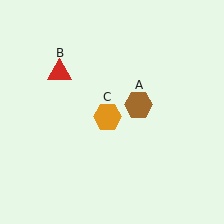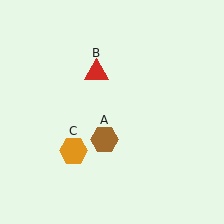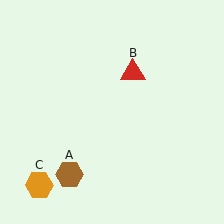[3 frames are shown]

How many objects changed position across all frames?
3 objects changed position: brown hexagon (object A), red triangle (object B), orange hexagon (object C).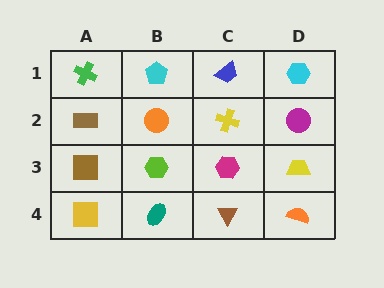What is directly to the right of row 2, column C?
A magenta circle.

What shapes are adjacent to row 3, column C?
A yellow cross (row 2, column C), a brown triangle (row 4, column C), a lime hexagon (row 3, column B), a yellow trapezoid (row 3, column D).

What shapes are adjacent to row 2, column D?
A cyan hexagon (row 1, column D), a yellow trapezoid (row 3, column D), a yellow cross (row 2, column C).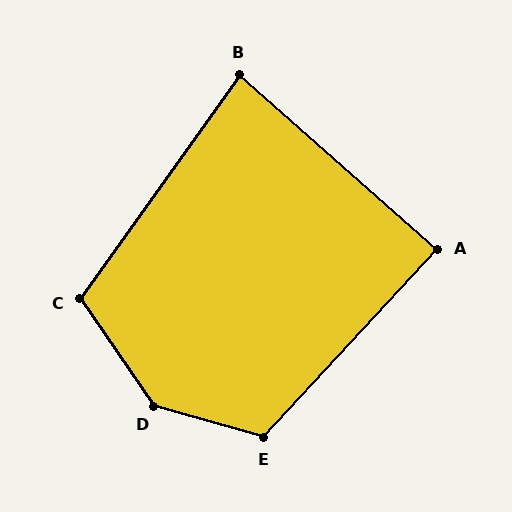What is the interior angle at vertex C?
Approximately 110 degrees (obtuse).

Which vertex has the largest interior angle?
D, at approximately 141 degrees.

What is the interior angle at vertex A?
Approximately 89 degrees (approximately right).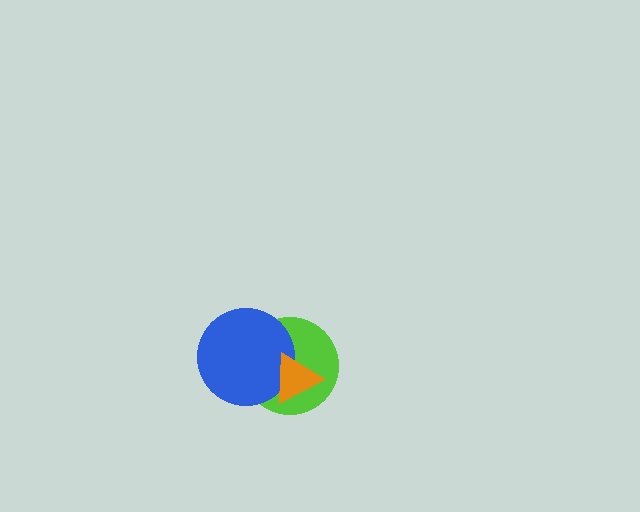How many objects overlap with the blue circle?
2 objects overlap with the blue circle.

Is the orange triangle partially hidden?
No, no other shape covers it.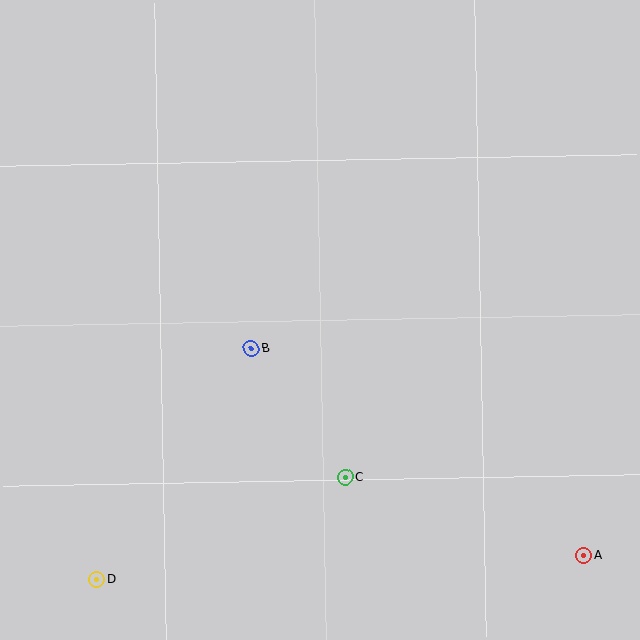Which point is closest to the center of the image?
Point B at (251, 348) is closest to the center.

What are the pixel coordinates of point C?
Point C is at (345, 478).